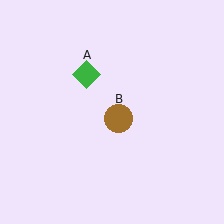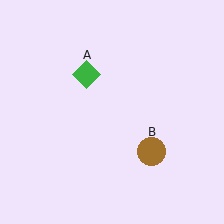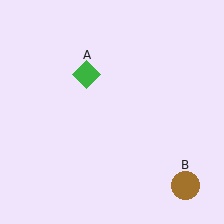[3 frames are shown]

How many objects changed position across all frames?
1 object changed position: brown circle (object B).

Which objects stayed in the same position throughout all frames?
Green diamond (object A) remained stationary.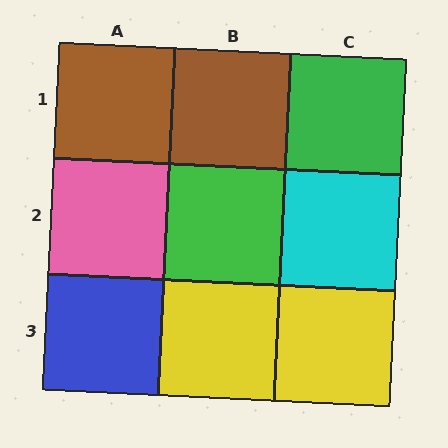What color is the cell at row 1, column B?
Brown.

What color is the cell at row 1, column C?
Green.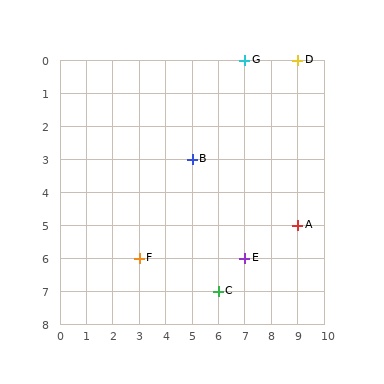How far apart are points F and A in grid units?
Points F and A are 6 columns and 1 row apart (about 6.1 grid units diagonally).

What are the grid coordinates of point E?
Point E is at grid coordinates (7, 6).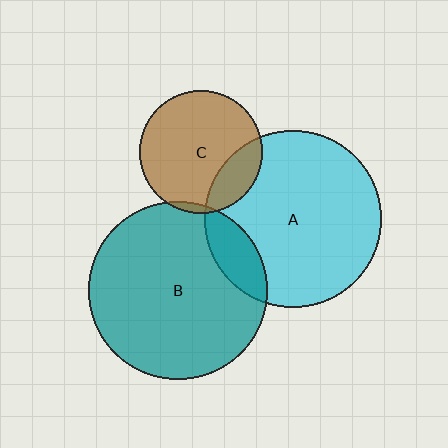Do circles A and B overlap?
Yes.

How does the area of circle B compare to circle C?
Approximately 2.1 times.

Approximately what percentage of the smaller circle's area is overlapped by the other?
Approximately 15%.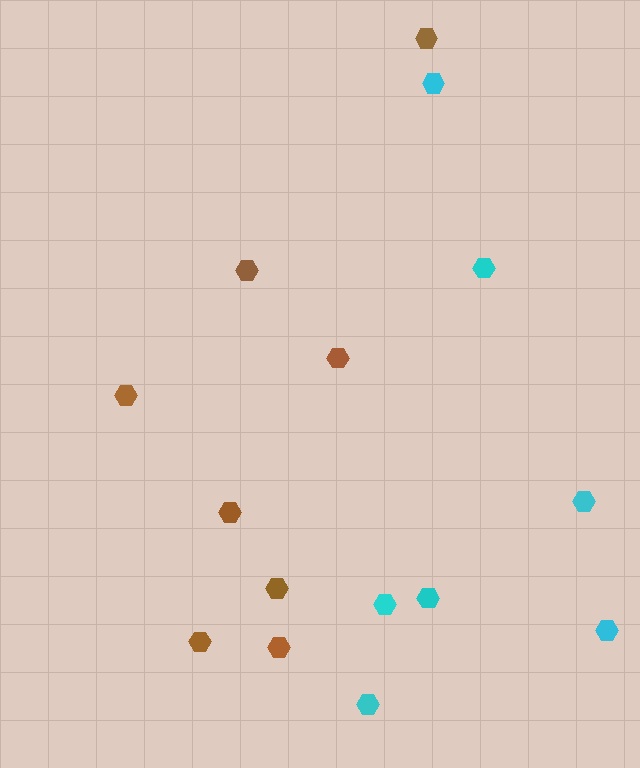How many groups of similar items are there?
There are 2 groups: one group of brown hexagons (8) and one group of cyan hexagons (7).